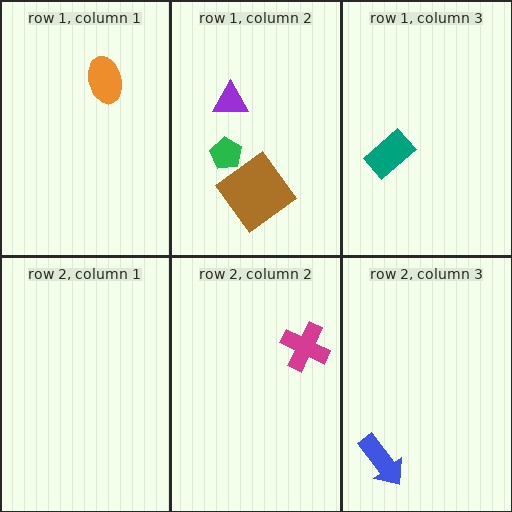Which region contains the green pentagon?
The row 1, column 2 region.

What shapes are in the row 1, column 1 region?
The orange ellipse.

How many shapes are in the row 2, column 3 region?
1.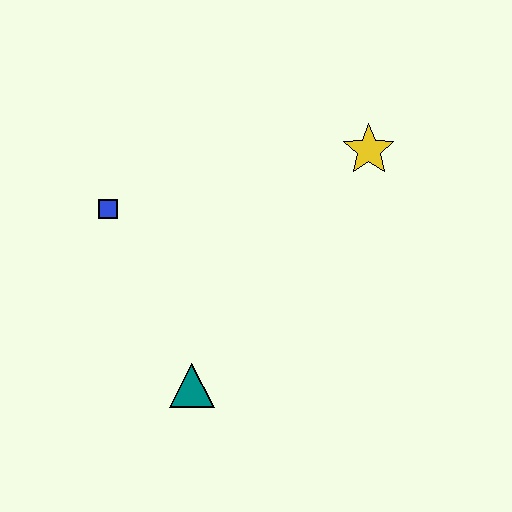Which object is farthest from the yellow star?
The teal triangle is farthest from the yellow star.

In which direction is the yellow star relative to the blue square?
The yellow star is to the right of the blue square.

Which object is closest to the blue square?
The teal triangle is closest to the blue square.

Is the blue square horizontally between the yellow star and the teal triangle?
No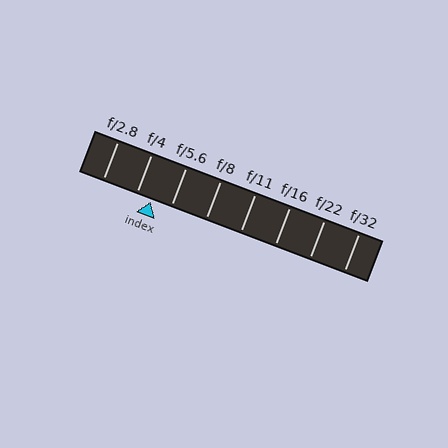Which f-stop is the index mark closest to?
The index mark is closest to f/4.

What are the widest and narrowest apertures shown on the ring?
The widest aperture shown is f/2.8 and the narrowest is f/32.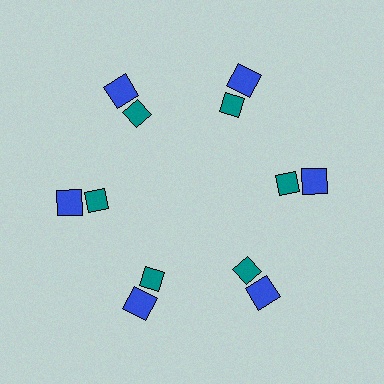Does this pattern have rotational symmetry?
Yes, this pattern has 6-fold rotational symmetry. It looks the same after rotating 60 degrees around the center.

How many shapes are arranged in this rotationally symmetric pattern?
There are 12 shapes, arranged in 6 groups of 2.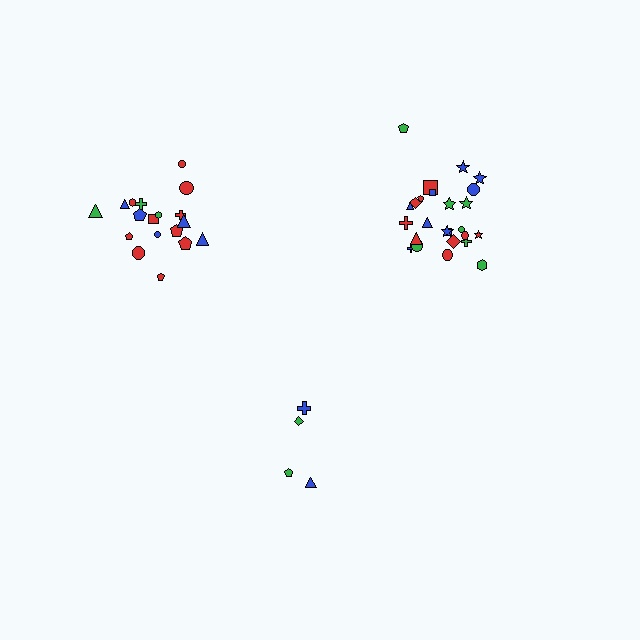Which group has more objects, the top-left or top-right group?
The top-right group.